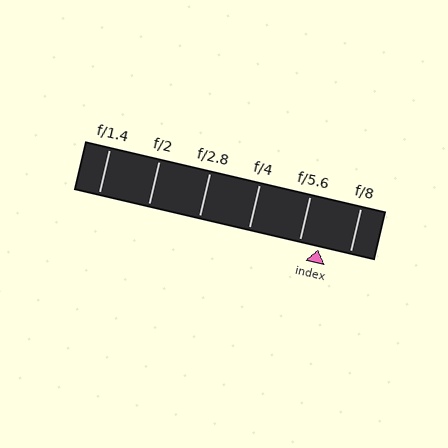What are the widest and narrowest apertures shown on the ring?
The widest aperture shown is f/1.4 and the narrowest is f/8.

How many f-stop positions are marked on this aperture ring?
There are 6 f-stop positions marked.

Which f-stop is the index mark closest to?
The index mark is closest to f/5.6.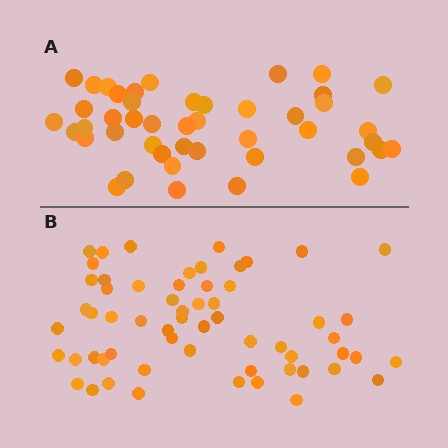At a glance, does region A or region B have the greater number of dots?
Region B (the bottom region) has more dots.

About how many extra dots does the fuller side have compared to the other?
Region B has approximately 15 more dots than region A.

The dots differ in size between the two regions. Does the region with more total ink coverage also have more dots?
No. Region A has more total ink coverage because its dots are larger, but region B actually contains more individual dots. Total area can be misleading — the number of items is what matters here.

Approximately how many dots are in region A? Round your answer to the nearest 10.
About 40 dots. (The exact count is 45, which rounds to 40.)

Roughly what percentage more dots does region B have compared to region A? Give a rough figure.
About 35% more.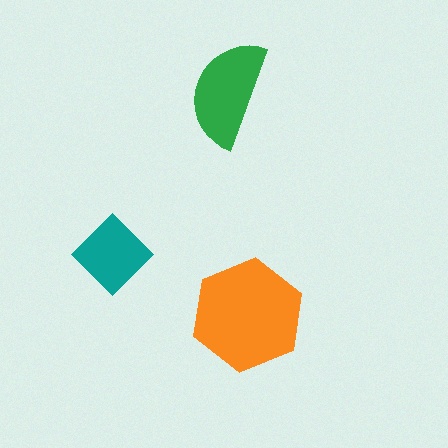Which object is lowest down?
The orange hexagon is bottommost.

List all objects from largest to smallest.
The orange hexagon, the green semicircle, the teal diamond.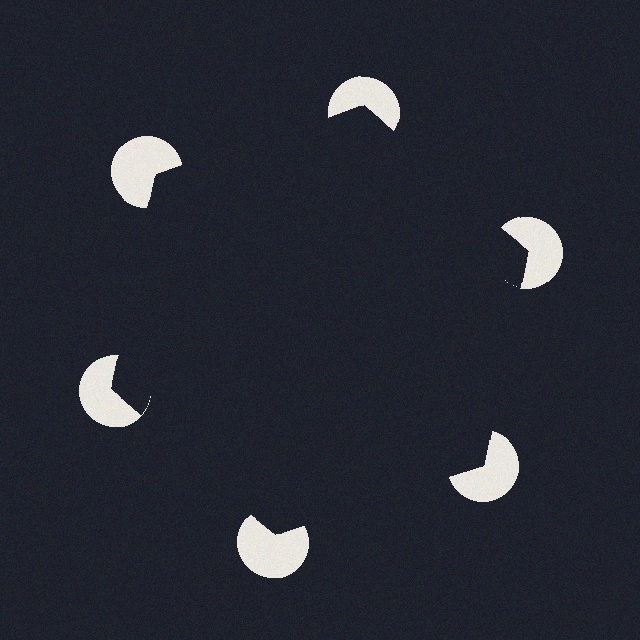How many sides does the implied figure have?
6 sides.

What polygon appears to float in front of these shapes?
An illusory hexagon — its edges are inferred from the aligned wedge cuts in the pac-man discs, not physically drawn.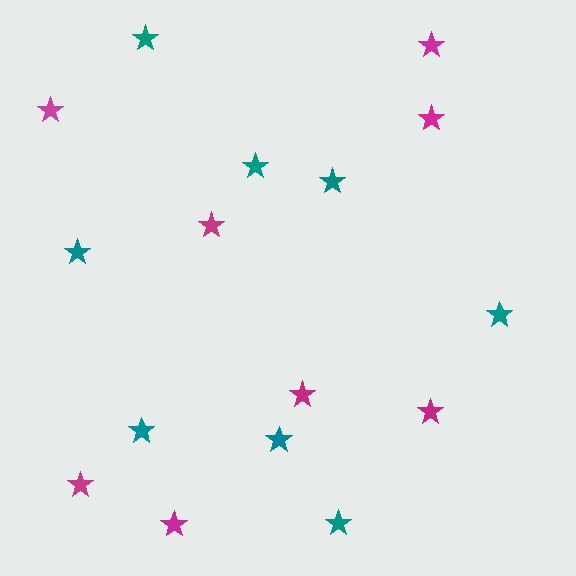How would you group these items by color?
There are 2 groups: one group of magenta stars (8) and one group of teal stars (8).